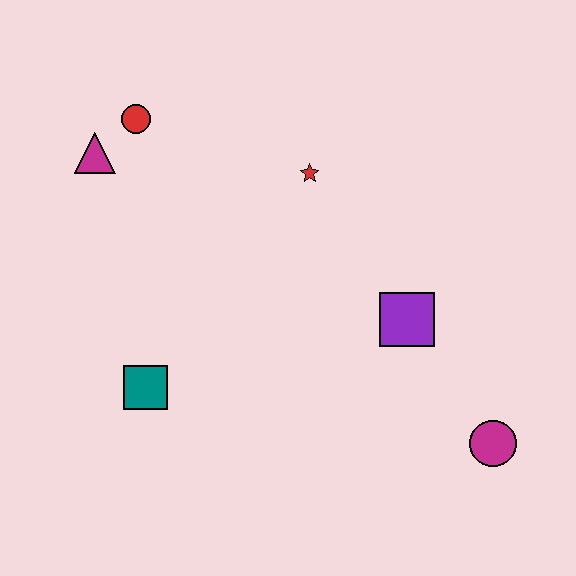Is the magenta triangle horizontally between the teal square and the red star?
No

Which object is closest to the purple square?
The magenta circle is closest to the purple square.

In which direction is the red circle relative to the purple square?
The red circle is to the left of the purple square.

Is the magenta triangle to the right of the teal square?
No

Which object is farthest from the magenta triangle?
The magenta circle is farthest from the magenta triangle.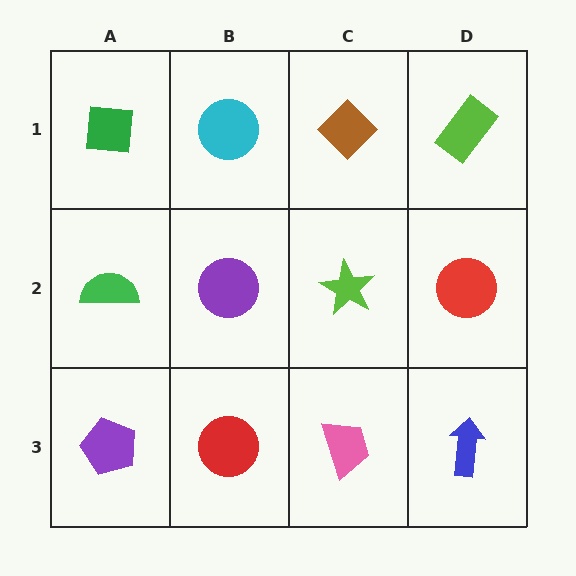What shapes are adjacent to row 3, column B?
A purple circle (row 2, column B), a purple pentagon (row 3, column A), a pink trapezoid (row 3, column C).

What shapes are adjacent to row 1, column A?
A green semicircle (row 2, column A), a cyan circle (row 1, column B).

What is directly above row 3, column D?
A red circle.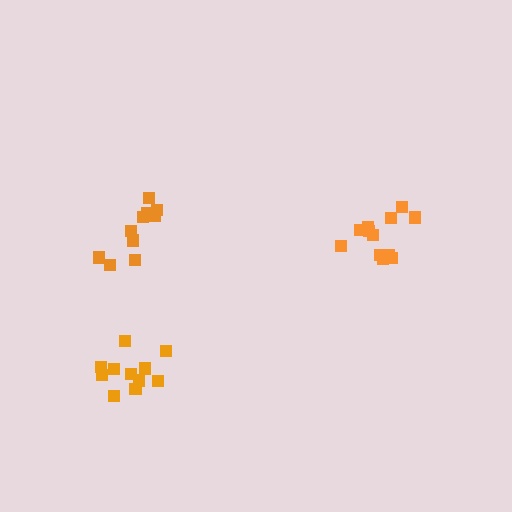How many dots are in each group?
Group 1: 13 dots, Group 2: 10 dots, Group 3: 11 dots (34 total).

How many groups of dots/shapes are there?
There are 3 groups.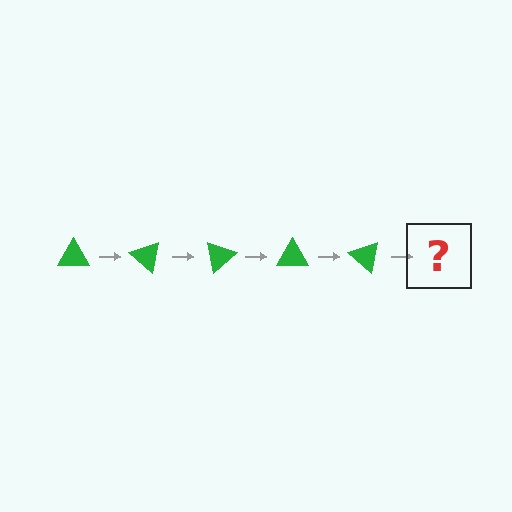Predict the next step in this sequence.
The next step is a green triangle rotated 200 degrees.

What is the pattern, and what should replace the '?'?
The pattern is that the triangle rotates 40 degrees each step. The '?' should be a green triangle rotated 200 degrees.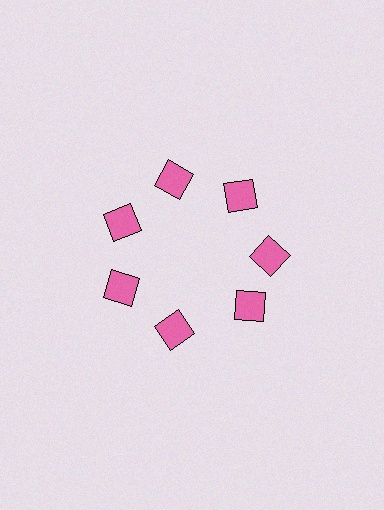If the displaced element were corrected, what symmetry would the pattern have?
It would have 7-fold rotational symmetry — the pattern would map onto itself every 51 degrees.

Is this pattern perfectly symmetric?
No. The 7 pink squares are arranged in a ring, but one element near the 5 o'clock position is rotated out of alignment along the ring, breaking the 7-fold rotational symmetry.